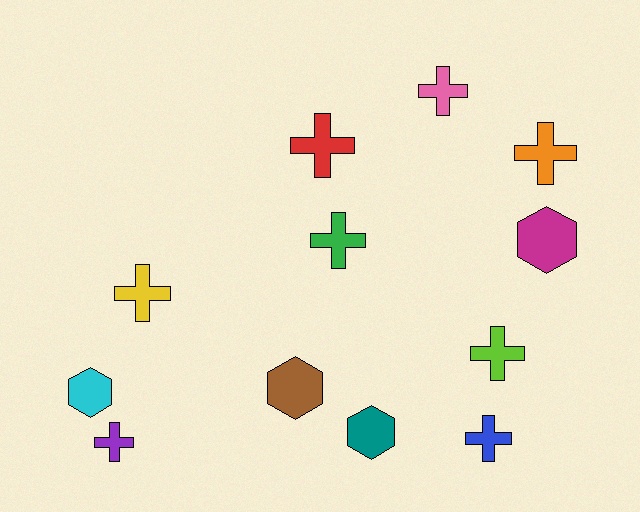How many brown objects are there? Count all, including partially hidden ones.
There is 1 brown object.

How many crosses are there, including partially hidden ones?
There are 8 crosses.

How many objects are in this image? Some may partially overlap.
There are 12 objects.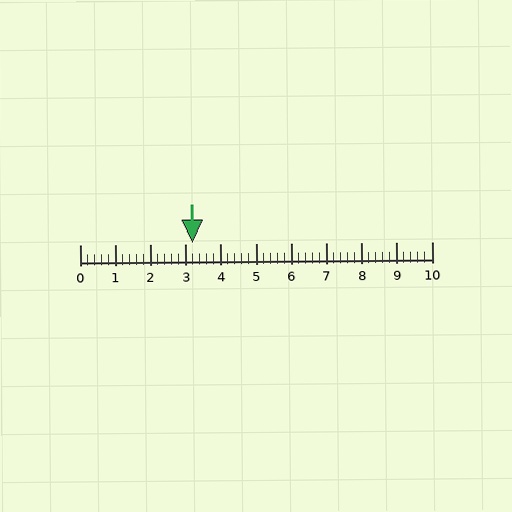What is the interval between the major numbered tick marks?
The major tick marks are spaced 1 units apart.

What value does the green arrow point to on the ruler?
The green arrow points to approximately 3.2.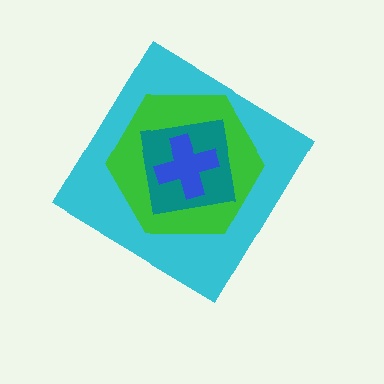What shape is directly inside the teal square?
The blue cross.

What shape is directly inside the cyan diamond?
The green hexagon.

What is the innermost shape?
The blue cross.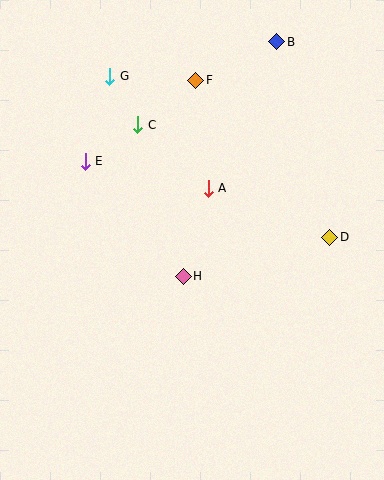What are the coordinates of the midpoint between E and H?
The midpoint between E and H is at (134, 219).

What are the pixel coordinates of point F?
Point F is at (196, 80).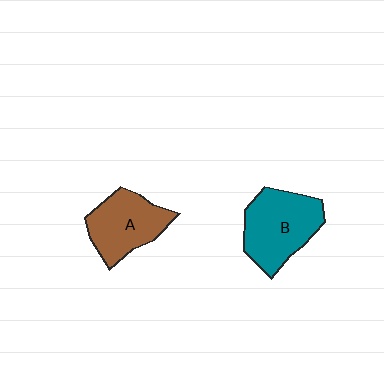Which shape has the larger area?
Shape B (teal).